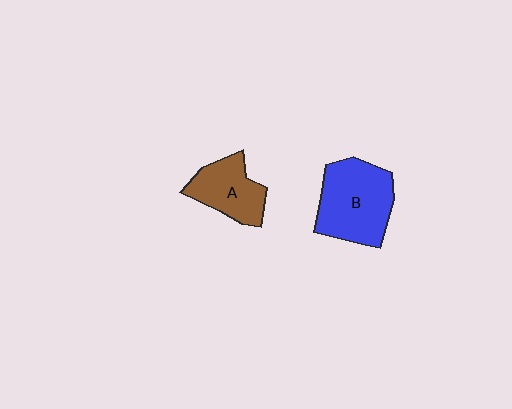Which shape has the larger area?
Shape B (blue).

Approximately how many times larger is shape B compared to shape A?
Approximately 1.5 times.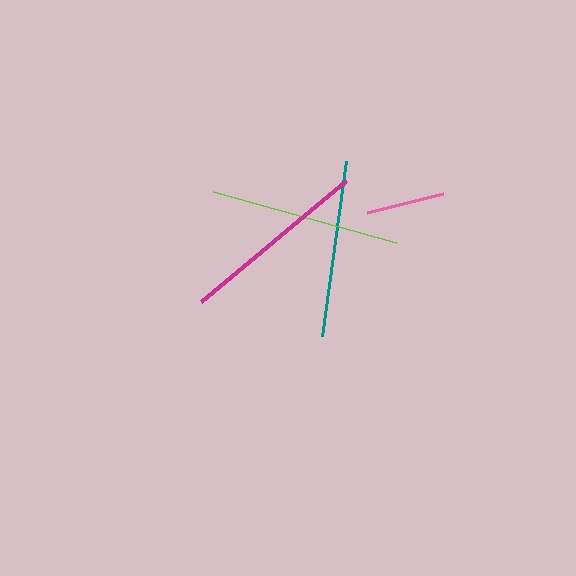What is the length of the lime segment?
The lime segment is approximately 190 pixels long.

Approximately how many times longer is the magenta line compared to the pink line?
The magenta line is approximately 2.4 times the length of the pink line.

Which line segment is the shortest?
The pink line is the shortest at approximately 78 pixels.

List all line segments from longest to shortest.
From longest to shortest: lime, magenta, teal, pink.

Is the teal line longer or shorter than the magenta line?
The magenta line is longer than the teal line.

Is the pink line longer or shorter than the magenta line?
The magenta line is longer than the pink line.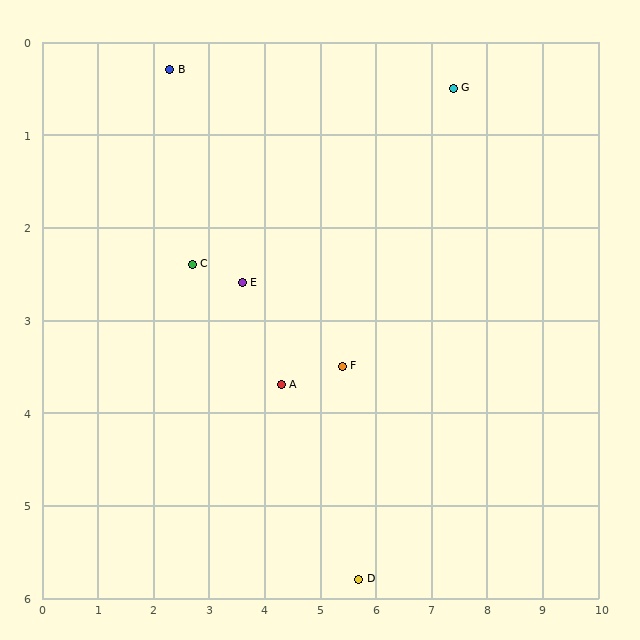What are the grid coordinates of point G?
Point G is at approximately (7.4, 0.5).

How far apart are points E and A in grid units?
Points E and A are about 1.3 grid units apart.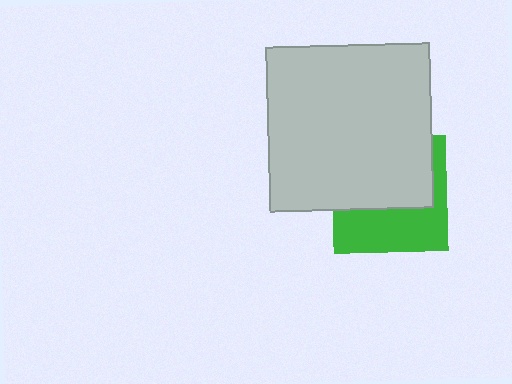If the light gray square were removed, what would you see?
You would see the complete green square.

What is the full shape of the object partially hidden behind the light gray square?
The partially hidden object is a green square.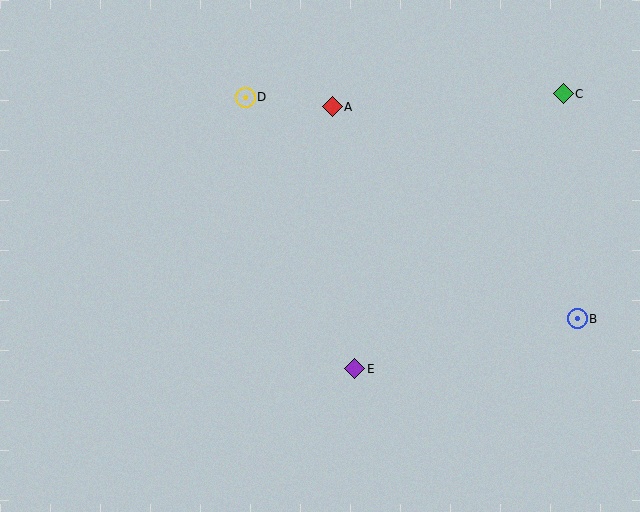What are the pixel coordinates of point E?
Point E is at (355, 369).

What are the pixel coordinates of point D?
Point D is at (245, 97).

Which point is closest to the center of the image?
Point E at (355, 369) is closest to the center.